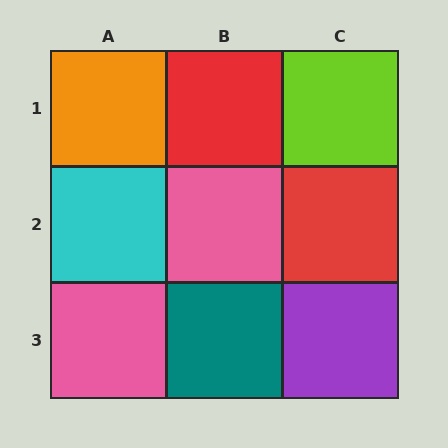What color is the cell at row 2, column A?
Cyan.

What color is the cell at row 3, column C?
Purple.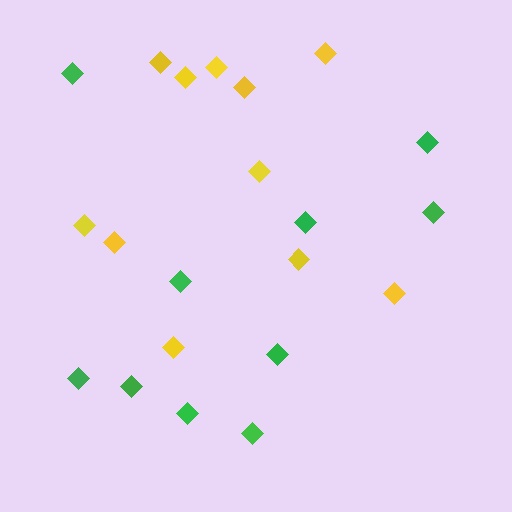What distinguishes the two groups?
There are 2 groups: one group of green diamonds (10) and one group of yellow diamonds (11).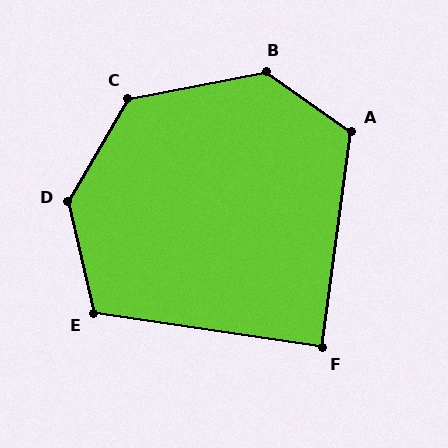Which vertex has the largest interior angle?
D, at approximately 136 degrees.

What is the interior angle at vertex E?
Approximately 112 degrees (obtuse).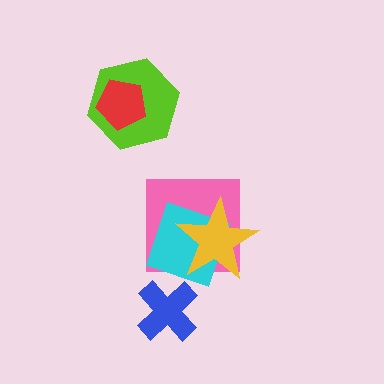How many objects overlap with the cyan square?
2 objects overlap with the cyan square.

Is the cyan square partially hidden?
Yes, it is partially covered by another shape.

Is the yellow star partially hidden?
No, no other shape covers it.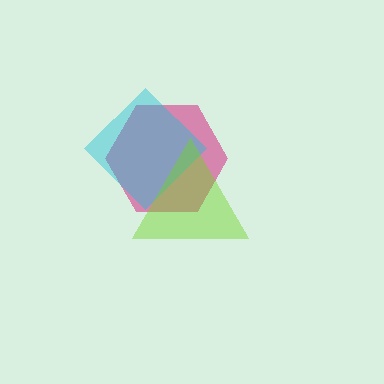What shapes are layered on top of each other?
The layered shapes are: a magenta hexagon, a cyan diamond, a lime triangle.